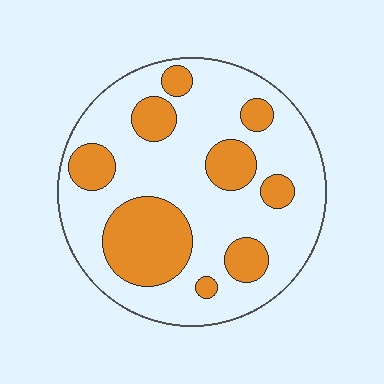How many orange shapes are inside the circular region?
9.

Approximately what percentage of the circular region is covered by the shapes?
Approximately 30%.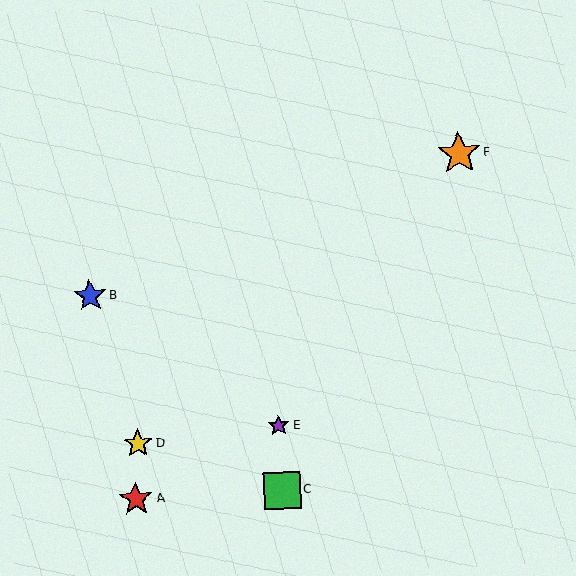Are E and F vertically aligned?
No, E is at x≈279 and F is at x≈459.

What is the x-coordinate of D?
Object D is at x≈138.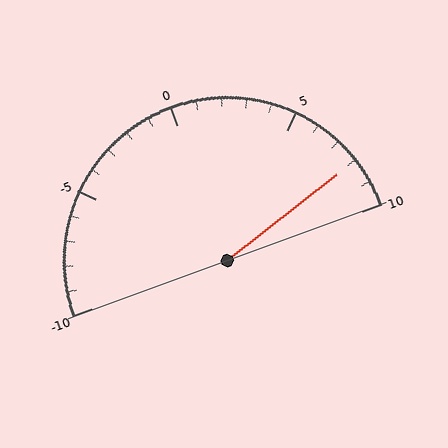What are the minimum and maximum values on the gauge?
The gauge ranges from -10 to 10.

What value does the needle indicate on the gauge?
The needle indicates approximately 8.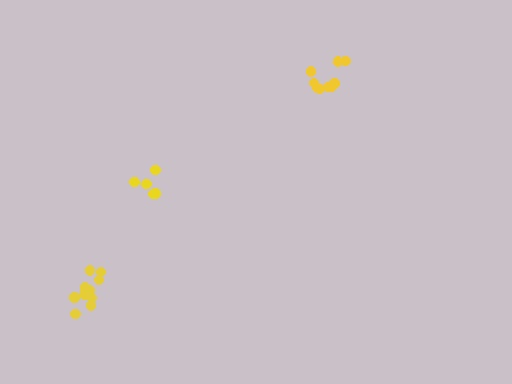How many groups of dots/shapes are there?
There are 3 groups.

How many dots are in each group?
Group 1: 5 dots, Group 2: 11 dots, Group 3: 9 dots (25 total).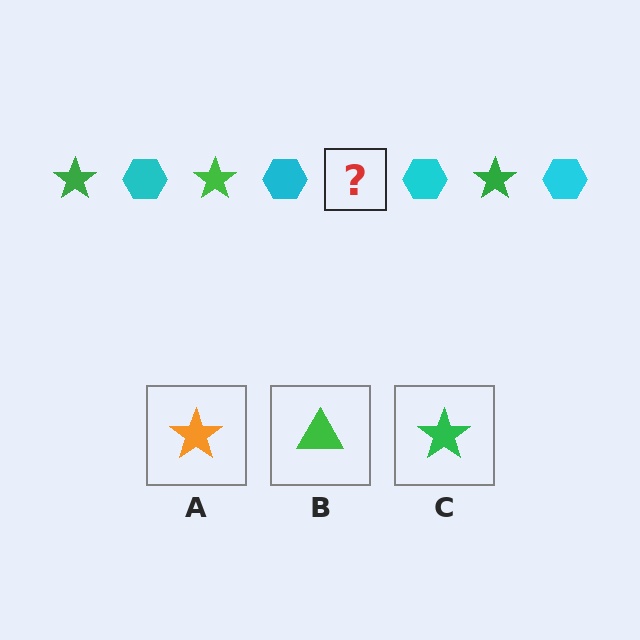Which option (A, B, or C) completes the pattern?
C.